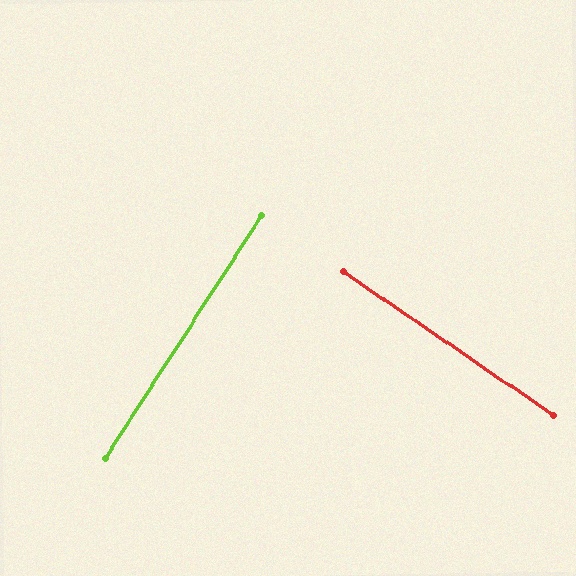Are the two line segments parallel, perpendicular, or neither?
Perpendicular — they meet at approximately 88°.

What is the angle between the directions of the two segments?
Approximately 88 degrees.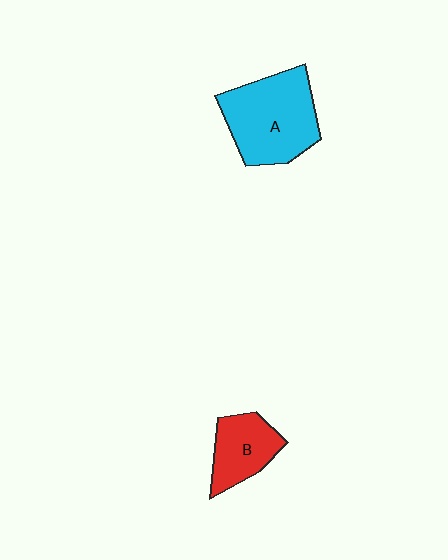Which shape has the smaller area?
Shape B (red).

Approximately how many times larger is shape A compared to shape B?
Approximately 1.8 times.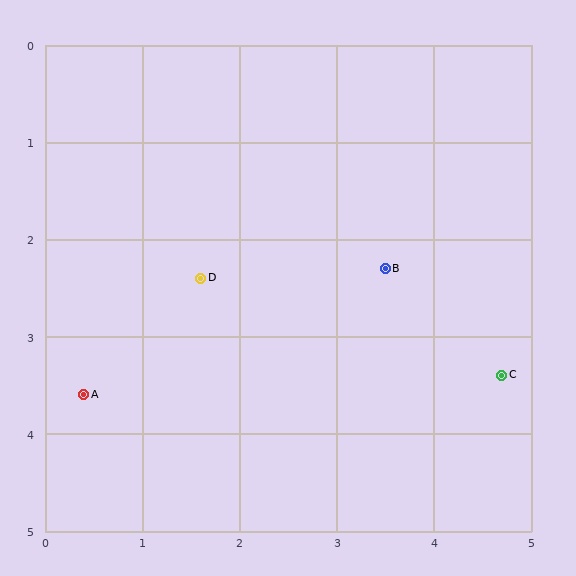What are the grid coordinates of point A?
Point A is at approximately (0.4, 3.6).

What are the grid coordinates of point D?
Point D is at approximately (1.6, 2.4).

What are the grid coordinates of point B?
Point B is at approximately (3.5, 2.3).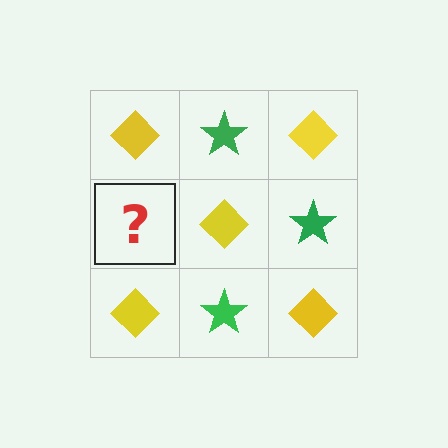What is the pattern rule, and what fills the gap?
The rule is that it alternates yellow diamond and green star in a checkerboard pattern. The gap should be filled with a green star.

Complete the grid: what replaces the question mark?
The question mark should be replaced with a green star.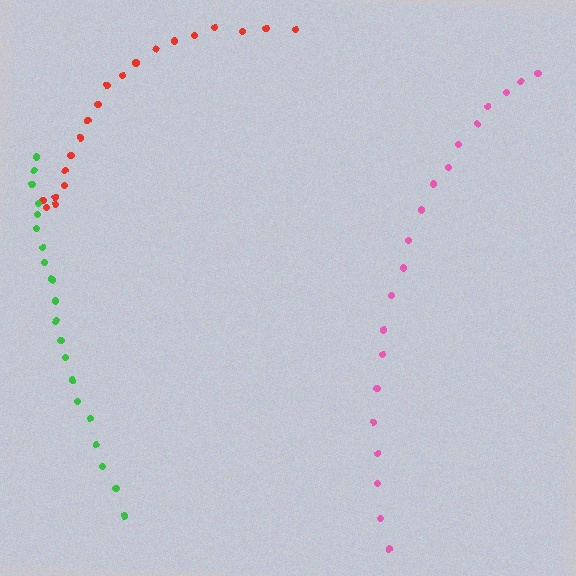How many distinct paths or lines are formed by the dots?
There are 3 distinct paths.